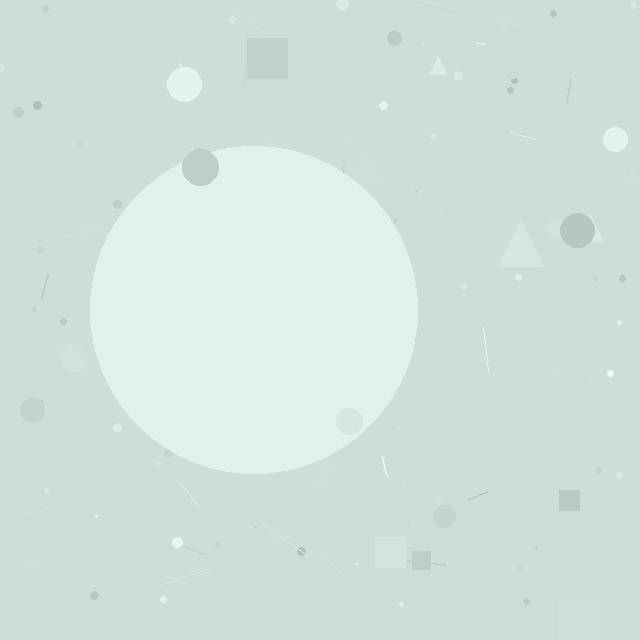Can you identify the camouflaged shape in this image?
The camouflaged shape is a circle.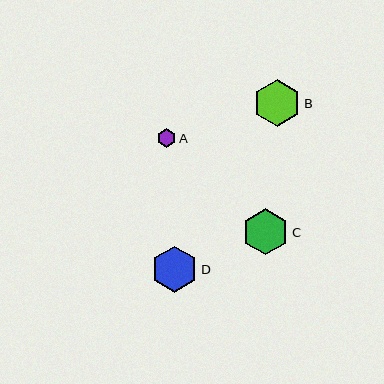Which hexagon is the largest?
Hexagon B is the largest with a size of approximately 47 pixels.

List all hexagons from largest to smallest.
From largest to smallest: B, D, C, A.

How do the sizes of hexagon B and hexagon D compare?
Hexagon B and hexagon D are approximately the same size.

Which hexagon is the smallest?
Hexagon A is the smallest with a size of approximately 18 pixels.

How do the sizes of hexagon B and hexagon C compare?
Hexagon B and hexagon C are approximately the same size.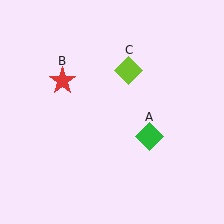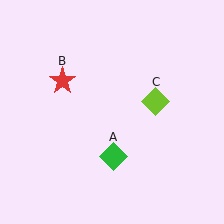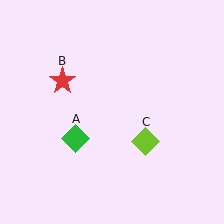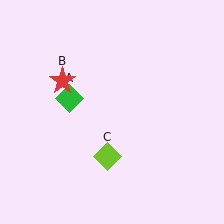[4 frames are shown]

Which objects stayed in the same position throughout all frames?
Red star (object B) remained stationary.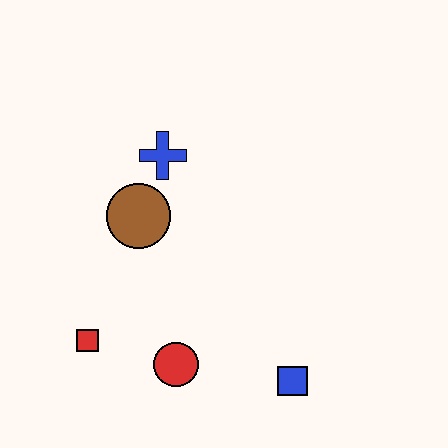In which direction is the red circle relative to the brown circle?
The red circle is below the brown circle.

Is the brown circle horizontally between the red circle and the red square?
Yes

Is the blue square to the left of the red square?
No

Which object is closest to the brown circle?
The blue cross is closest to the brown circle.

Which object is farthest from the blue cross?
The blue square is farthest from the blue cross.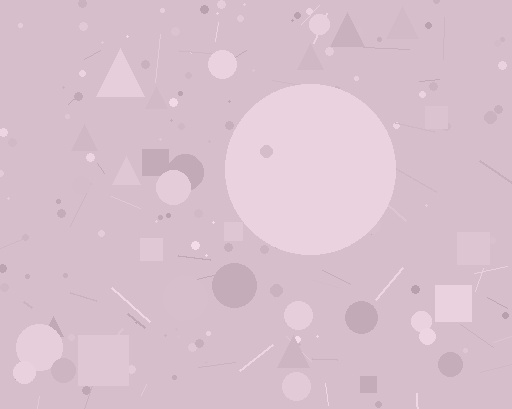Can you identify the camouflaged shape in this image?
The camouflaged shape is a circle.